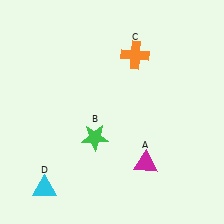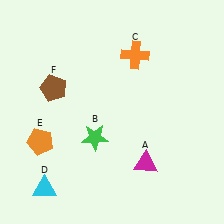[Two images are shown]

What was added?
An orange pentagon (E), a brown pentagon (F) were added in Image 2.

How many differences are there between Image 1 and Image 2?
There are 2 differences between the two images.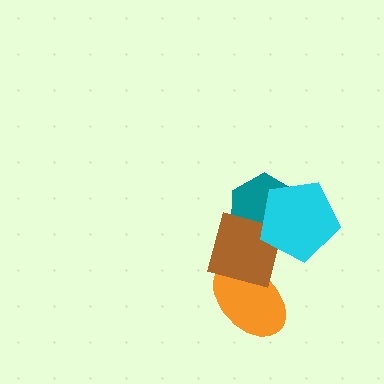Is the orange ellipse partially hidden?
Yes, it is partially covered by another shape.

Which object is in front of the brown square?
The cyan pentagon is in front of the brown square.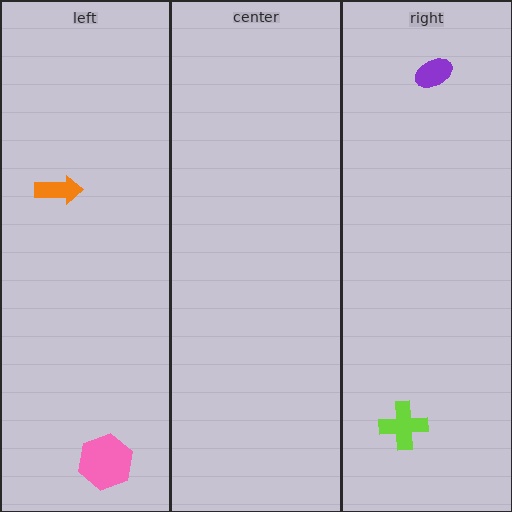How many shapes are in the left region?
2.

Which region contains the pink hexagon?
The left region.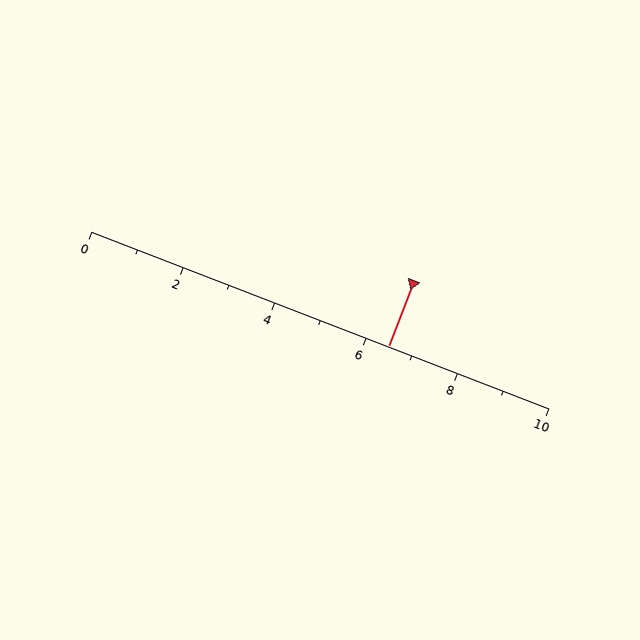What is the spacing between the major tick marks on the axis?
The major ticks are spaced 2 apart.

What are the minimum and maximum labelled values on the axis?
The axis runs from 0 to 10.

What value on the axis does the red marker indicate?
The marker indicates approximately 6.5.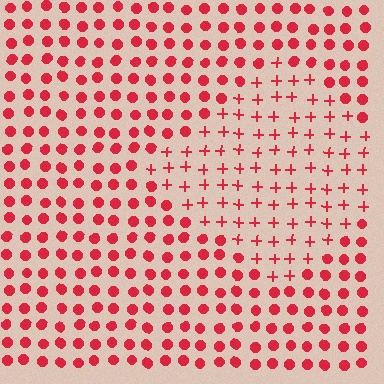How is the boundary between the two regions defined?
The boundary is defined by a change in element shape: plus signs inside vs. circles outside. All elements share the same color and spacing.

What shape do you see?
I see a diamond.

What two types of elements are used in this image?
The image uses plus signs inside the diamond region and circles outside it.